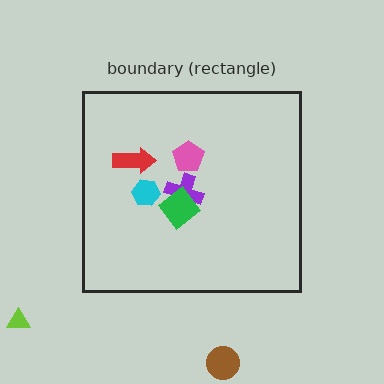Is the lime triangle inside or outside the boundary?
Outside.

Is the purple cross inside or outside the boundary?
Inside.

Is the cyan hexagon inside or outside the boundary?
Inside.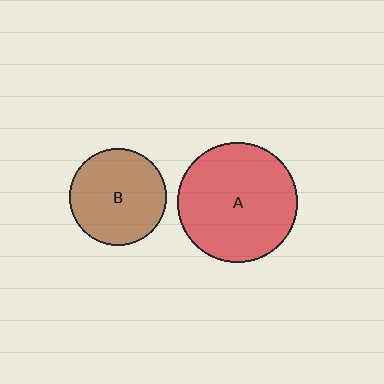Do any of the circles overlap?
No, none of the circles overlap.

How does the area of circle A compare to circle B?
Approximately 1.5 times.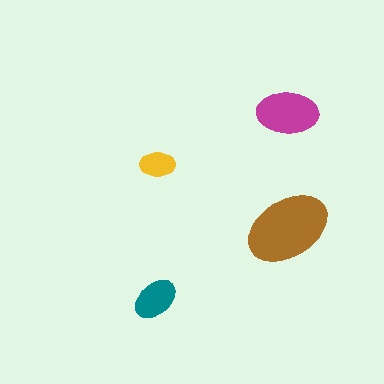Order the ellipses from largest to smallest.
the brown one, the magenta one, the teal one, the yellow one.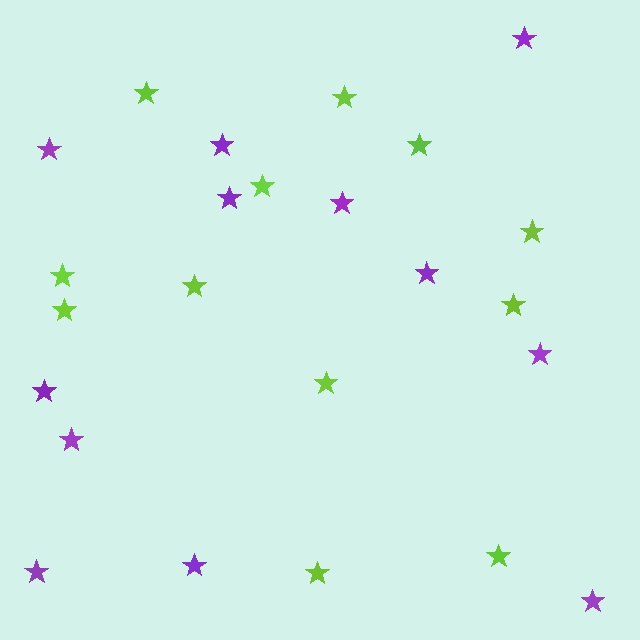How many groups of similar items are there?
There are 2 groups: one group of purple stars (12) and one group of lime stars (12).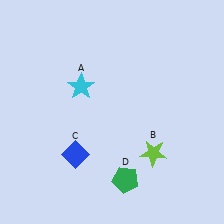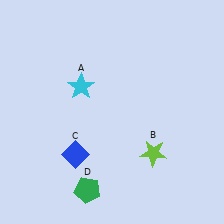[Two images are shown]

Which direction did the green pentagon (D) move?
The green pentagon (D) moved left.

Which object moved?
The green pentagon (D) moved left.